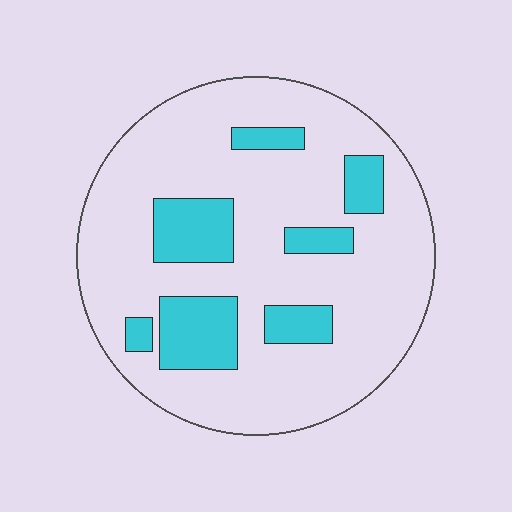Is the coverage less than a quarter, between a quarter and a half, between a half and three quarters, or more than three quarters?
Less than a quarter.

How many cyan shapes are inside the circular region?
7.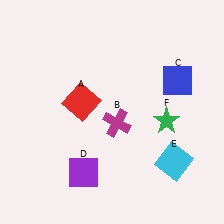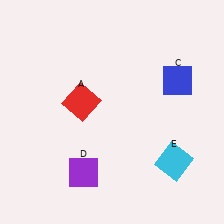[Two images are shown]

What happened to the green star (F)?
The green star (F) was removed in Image 2. It was in the bottom-right area of Image 1.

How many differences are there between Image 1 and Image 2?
There are 2 differences between the two images.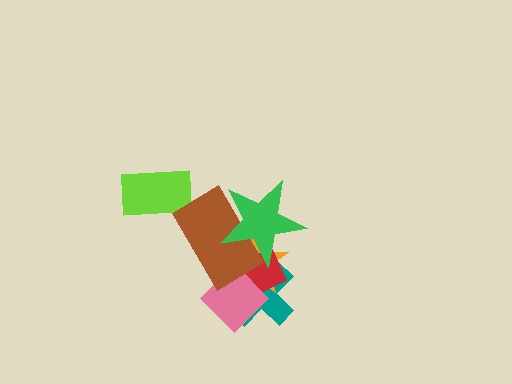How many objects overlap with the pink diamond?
4 objects overlap with the pink diamond.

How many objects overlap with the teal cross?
5 objects overlap with the teal cross.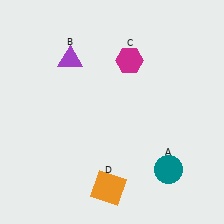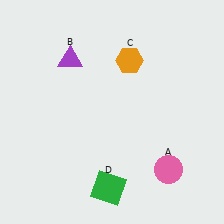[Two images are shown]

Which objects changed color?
A changed from teal to pink. C changed from magenta to orange. D changed from orange to green.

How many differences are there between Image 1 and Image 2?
There are 3 differences between the two images.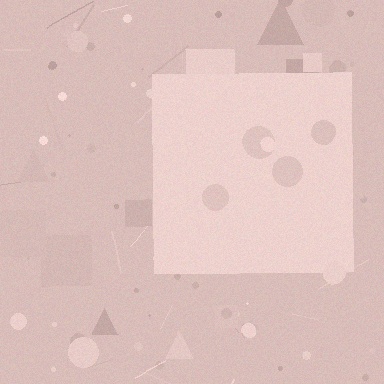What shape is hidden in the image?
A square is hidden in the image.